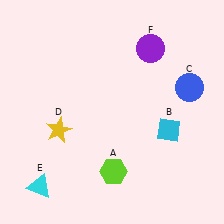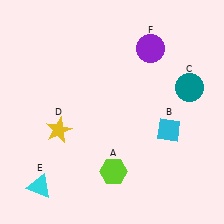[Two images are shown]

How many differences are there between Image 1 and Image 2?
There is 1 difference between the two images.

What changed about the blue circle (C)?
In Image 1, C is blue. In Image 2, it changed to teal.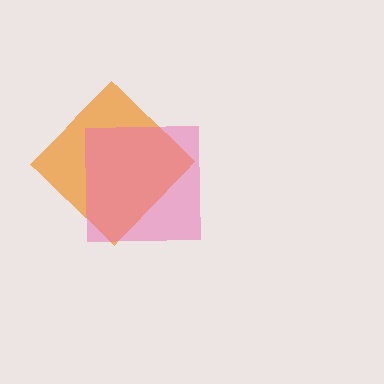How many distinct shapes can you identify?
There are 2 distinct shapes: an orange diamond, a pink square.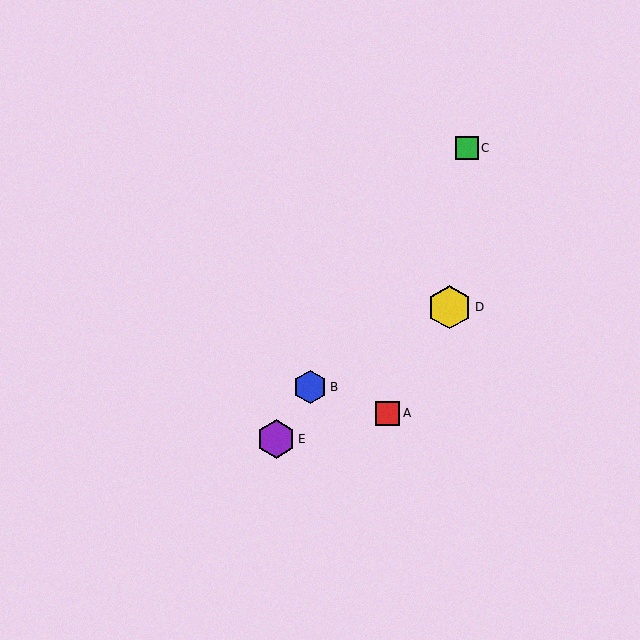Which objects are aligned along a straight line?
Objects B, C, E are aligned along a straight line.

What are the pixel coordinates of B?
Object B is at (310, 387).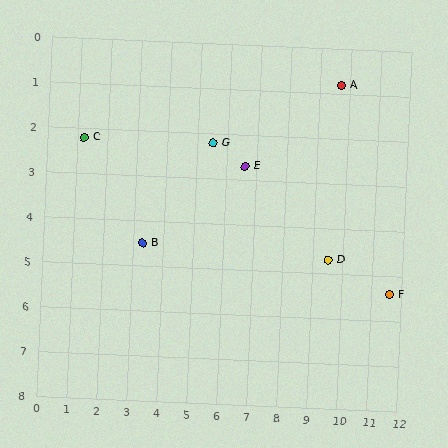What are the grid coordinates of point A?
Point A is at approximately (9.7, 0.8).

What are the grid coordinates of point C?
Point C is at approximately (1.2, 2.2).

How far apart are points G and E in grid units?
Points G and E are about 1.2 grid units apart.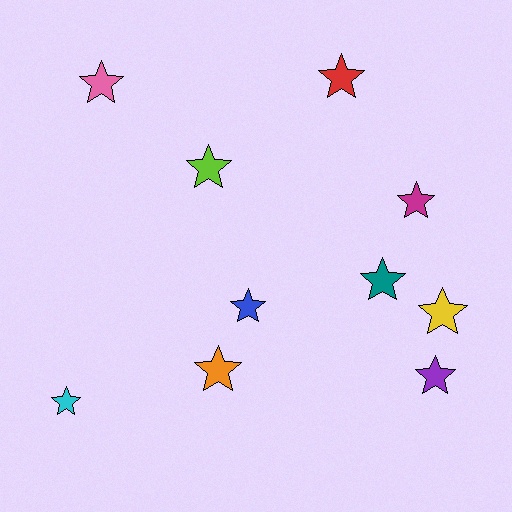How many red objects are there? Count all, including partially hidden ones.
There is 1 red object.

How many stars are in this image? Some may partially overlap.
There are 10 stars.